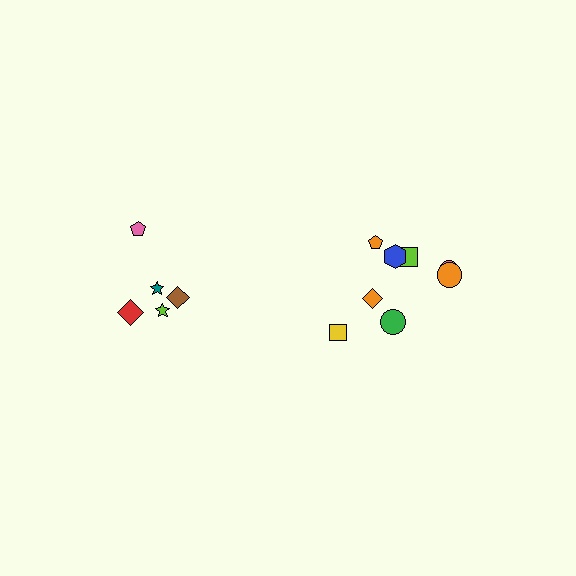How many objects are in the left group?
There are 5 objects.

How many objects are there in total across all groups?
There are 13 objects.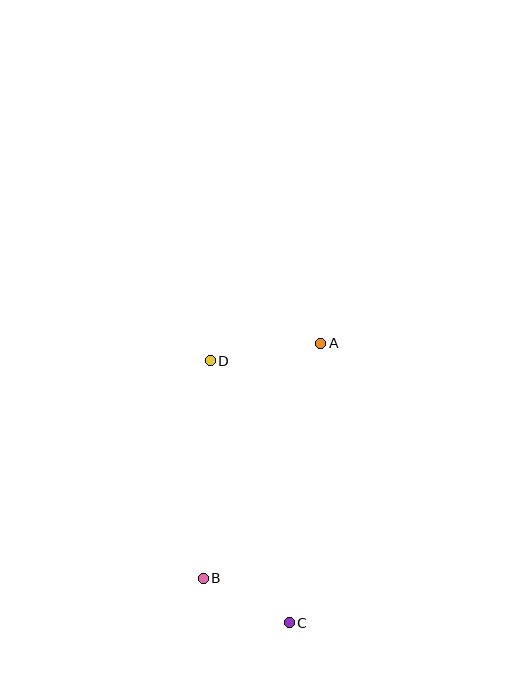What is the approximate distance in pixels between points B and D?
The distance between B and D is approximately 218 pixels.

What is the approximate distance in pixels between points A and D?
The distance between A and D is approximately 112 pixels.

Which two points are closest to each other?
Points B and C are closest to each other.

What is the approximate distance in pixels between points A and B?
The distance between A and B is approximately 263 pixels.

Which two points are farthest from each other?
Points A and C are farthest from each other.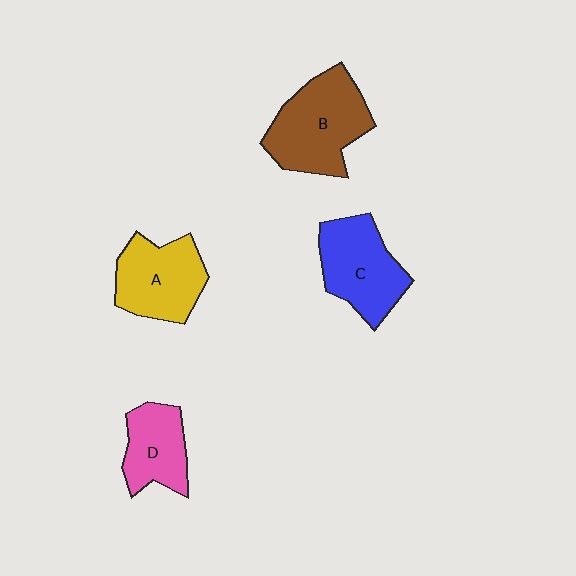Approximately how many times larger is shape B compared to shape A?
Approximately 1.2 times.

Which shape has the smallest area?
Shape D (pink).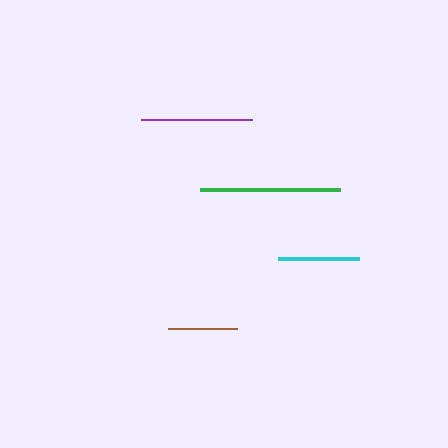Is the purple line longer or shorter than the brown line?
The purple line is longer than the brown line.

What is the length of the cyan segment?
The cyan segment is approximately 81 pixels long.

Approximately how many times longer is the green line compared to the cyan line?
The green line is approximately 1.7 times the length of the cyan line.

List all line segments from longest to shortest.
From longest to shortest: green, purple, cyan, brown.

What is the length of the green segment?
The green segment is approximately 140 pixels long.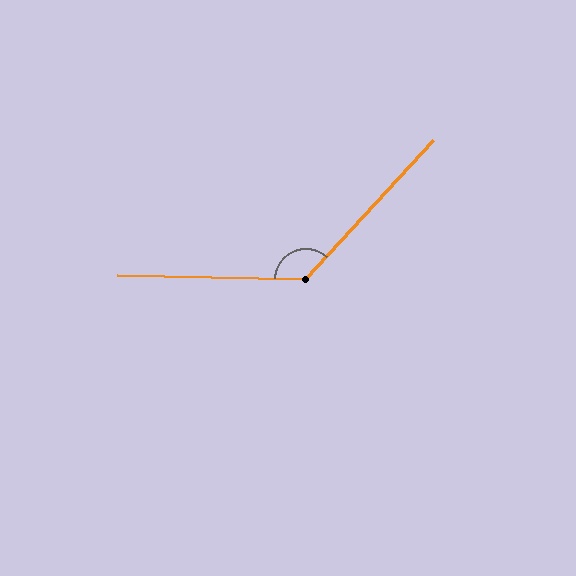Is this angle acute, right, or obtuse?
It is obtuse.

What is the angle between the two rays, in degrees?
Approximately 131 degrees.